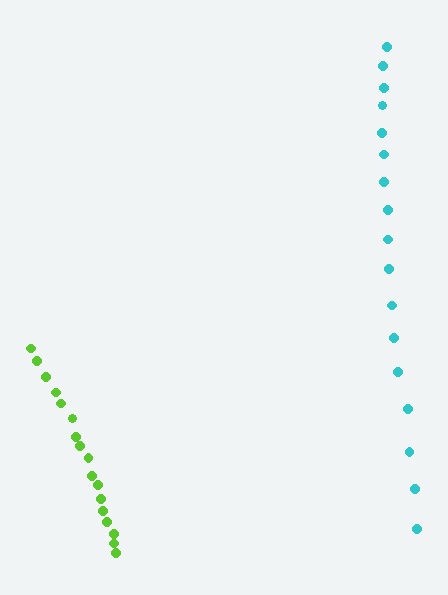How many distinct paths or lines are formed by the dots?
There are 2 distinct paths.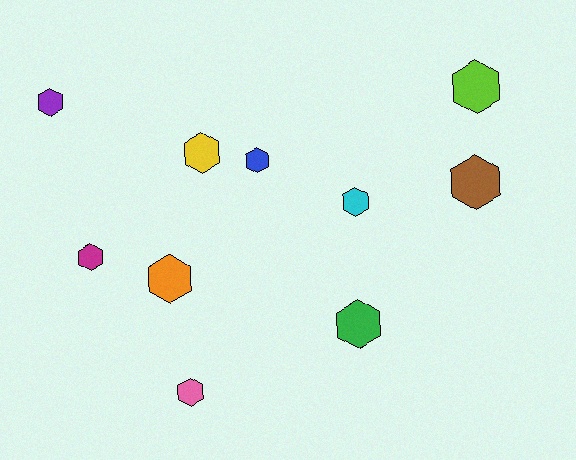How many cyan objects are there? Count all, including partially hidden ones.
There is 1 cyan object.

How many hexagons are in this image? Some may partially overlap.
There are 10 hexagons.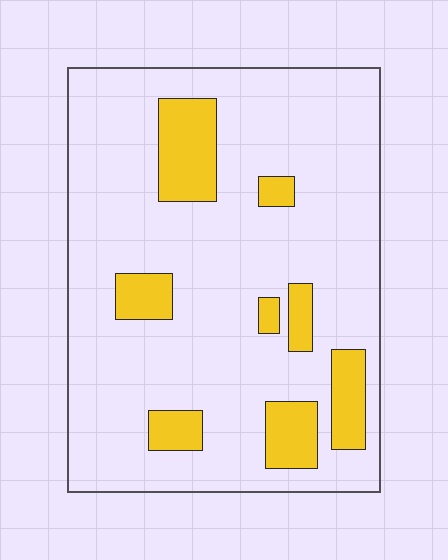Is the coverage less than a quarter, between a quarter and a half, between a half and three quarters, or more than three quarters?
Less than a quarter.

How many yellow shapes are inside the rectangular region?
8.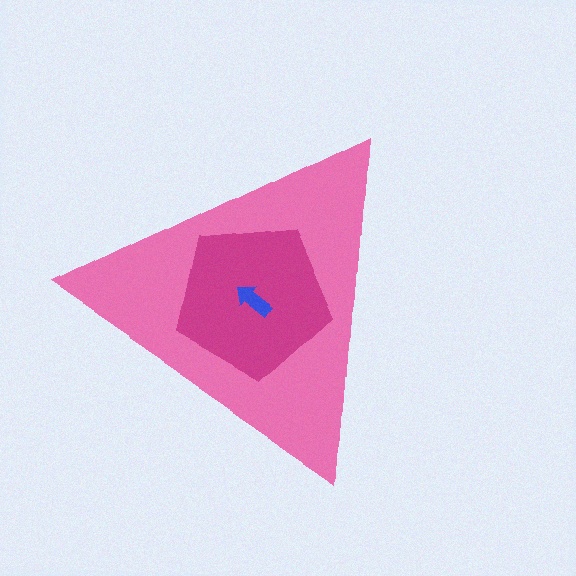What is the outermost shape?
The pink triangle.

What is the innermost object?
The blue arrow.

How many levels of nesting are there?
3.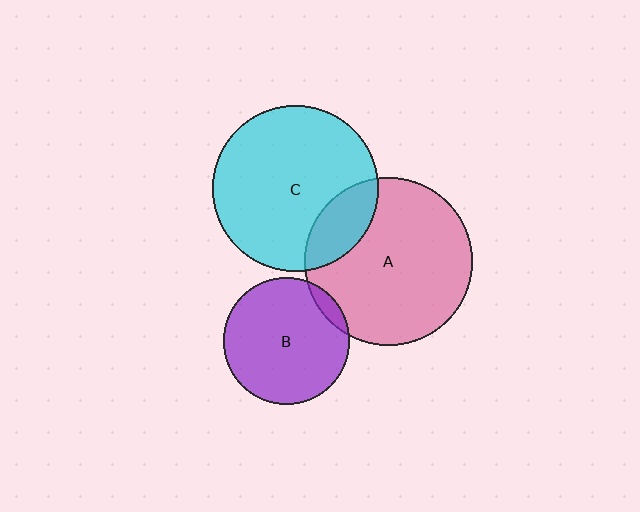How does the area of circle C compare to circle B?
Approximately 1.7 times.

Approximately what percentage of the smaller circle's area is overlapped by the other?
Approximately 20%.